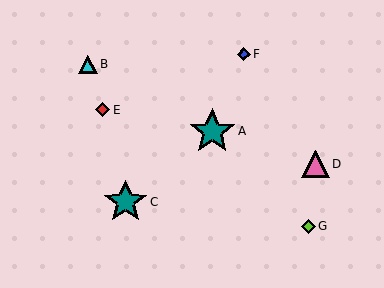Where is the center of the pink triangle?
The center of the pink triangle is at (315, 164).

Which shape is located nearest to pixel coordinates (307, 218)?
The lime diamond (labeled G) at (308, 226) is nearest to that location.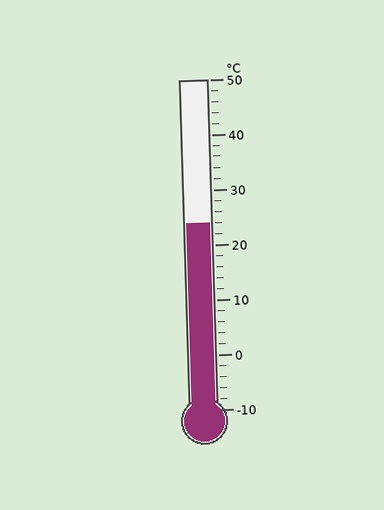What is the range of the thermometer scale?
The thermometer scale ranges from -10°C to 50°C.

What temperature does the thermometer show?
The thermometer shows approximately 24°C.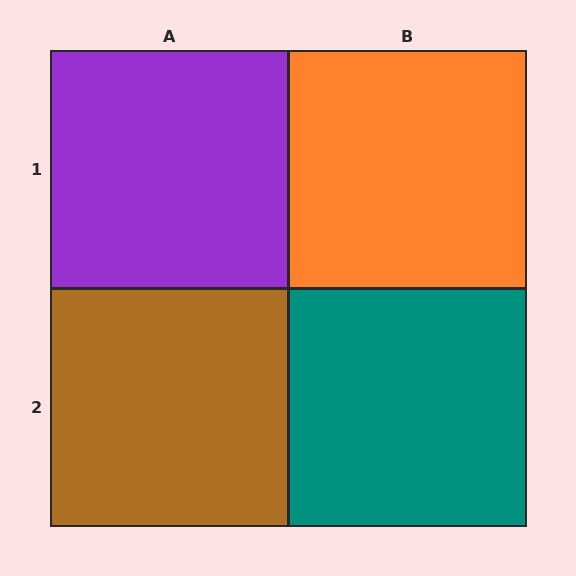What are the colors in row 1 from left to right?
Purple, orange.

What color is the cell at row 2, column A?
Brown.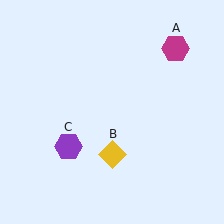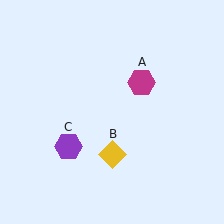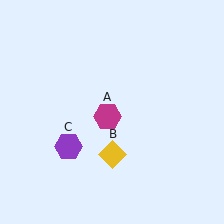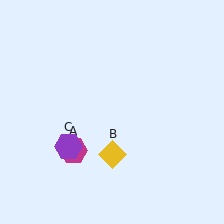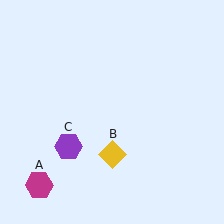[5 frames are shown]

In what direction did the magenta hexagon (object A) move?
The magenta hexagon (object A) moved down and to the left.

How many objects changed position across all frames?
1 object changed position: magenta hexagon (object A).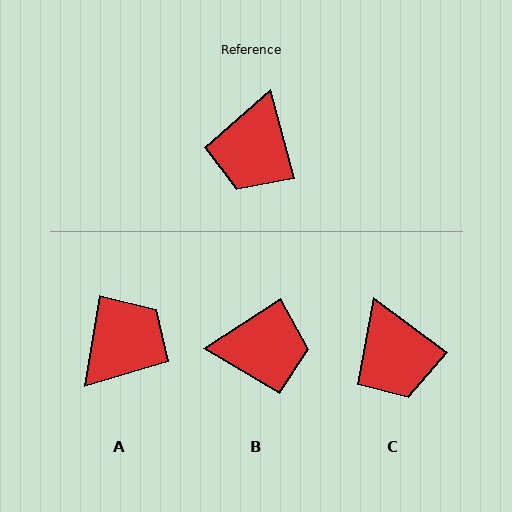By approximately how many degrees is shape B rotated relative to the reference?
Approximately 108 degrees counter-clockwise.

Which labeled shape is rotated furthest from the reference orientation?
A, about 156 degrees away.